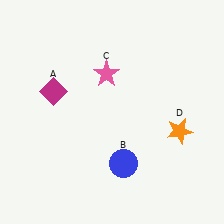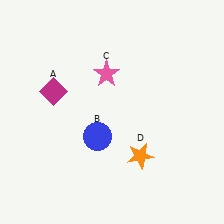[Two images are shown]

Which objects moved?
The objects that moved are: the blue circle (B), the orange star (D).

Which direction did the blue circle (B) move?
The blue circle (B) moved up.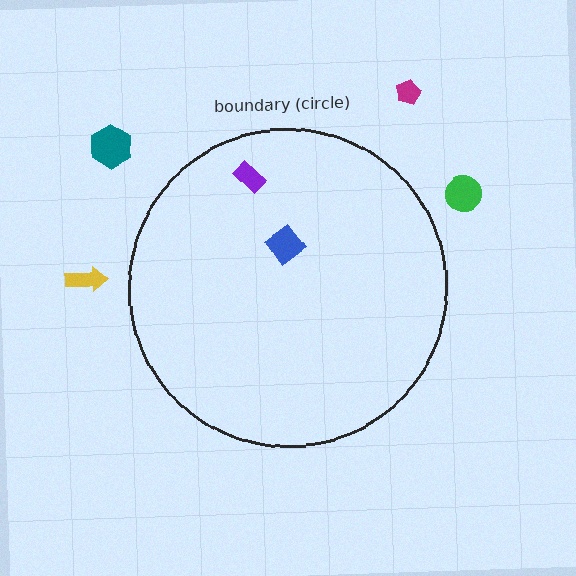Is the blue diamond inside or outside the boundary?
Inside.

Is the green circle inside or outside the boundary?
Outside.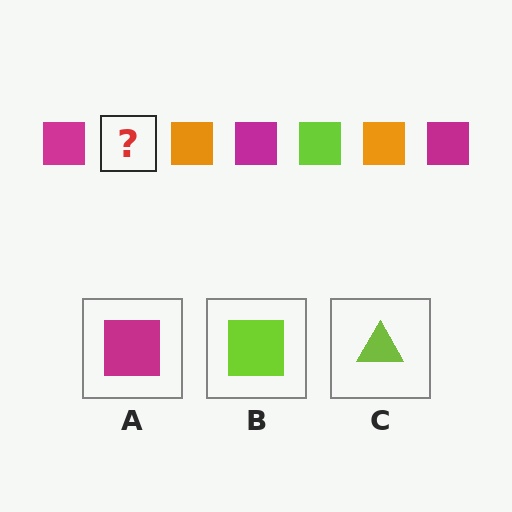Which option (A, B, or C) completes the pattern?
B.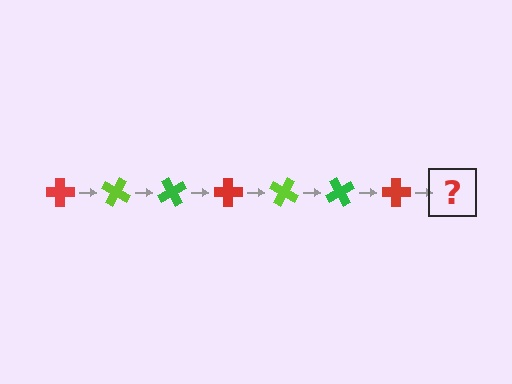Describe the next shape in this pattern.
It should be a lime cross, rotated 210 degrees from the start.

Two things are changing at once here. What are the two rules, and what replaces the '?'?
The two rules are that it rotates 30 degrees each step and the color cycles through red, lime, and green. The '?' should be a lime cross, rotated 210 degrees from the start.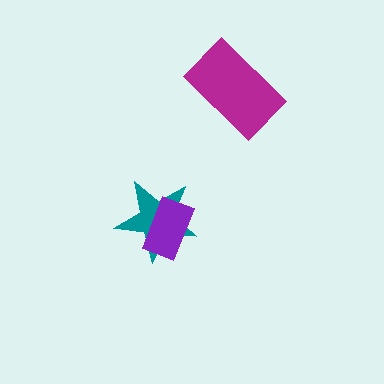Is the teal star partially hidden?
Yes, it is partially covered by another shape.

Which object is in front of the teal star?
The purple rectangle is in front of the teal star.